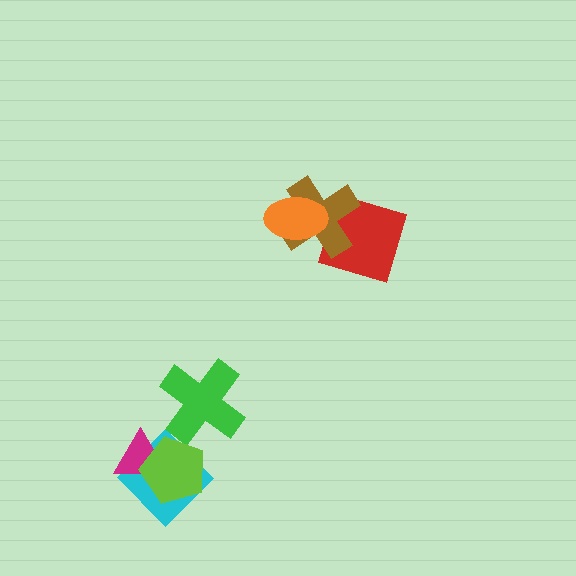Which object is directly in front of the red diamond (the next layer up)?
The brown cross is directly in front of the red diamond.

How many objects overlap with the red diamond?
2 objects overlap with the red diamond.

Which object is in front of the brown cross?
The orange ellipse is in front of the brown cross.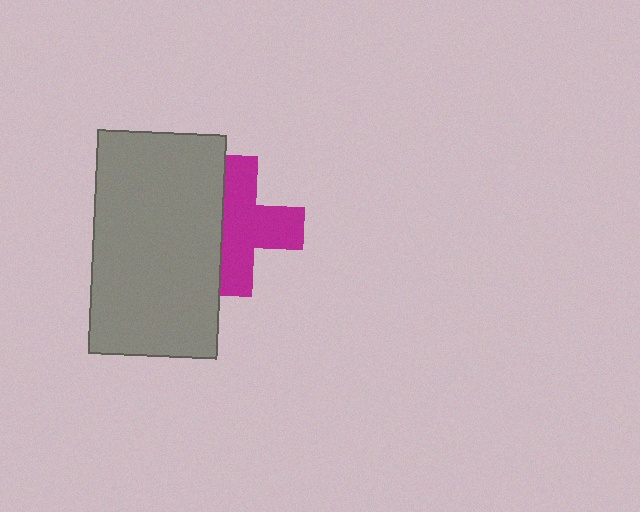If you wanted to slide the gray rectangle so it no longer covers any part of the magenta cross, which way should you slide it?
Slide it left — that is the most direct way to separate the two shapes.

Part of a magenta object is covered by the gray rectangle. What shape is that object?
It is a cross.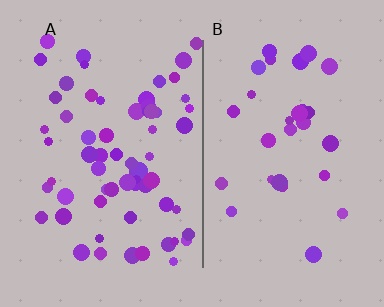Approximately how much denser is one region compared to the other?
Approximately 2.3× — region A over region B.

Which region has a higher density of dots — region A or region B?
A (the left).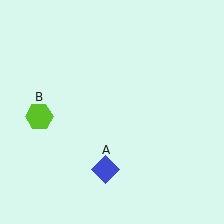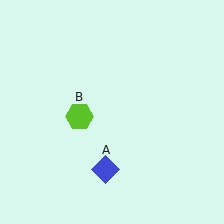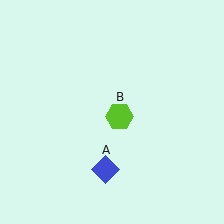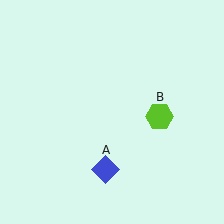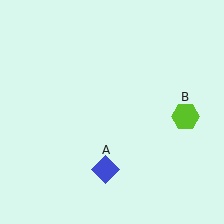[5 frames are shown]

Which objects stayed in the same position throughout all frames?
Blue diamond (object A) remained stationary.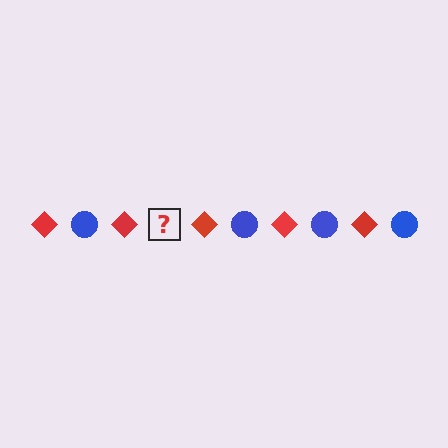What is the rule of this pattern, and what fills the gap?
The rule is that the pattern alternates between red diamond and blue circle. The gap should be filled with a blue circle.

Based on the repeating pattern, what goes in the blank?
The blank should be a blue circle.